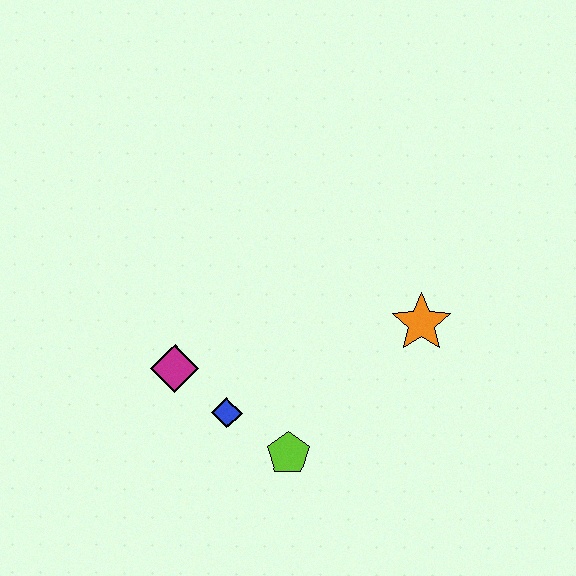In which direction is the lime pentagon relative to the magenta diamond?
The lime pentagon is to the right of the magenta diamond.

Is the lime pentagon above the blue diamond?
No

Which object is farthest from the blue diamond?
The orange star is farthest from the blue diamond.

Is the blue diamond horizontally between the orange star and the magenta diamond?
Yes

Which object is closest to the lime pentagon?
The blue diamond is closest to the lime pentagon.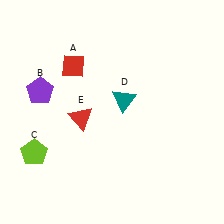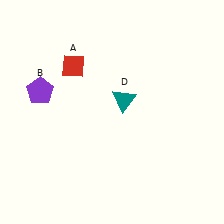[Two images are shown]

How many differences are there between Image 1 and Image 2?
There are 2 differences between the two images.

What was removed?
The red triangle (E), the lime pentagon (C) were removed in Image 2.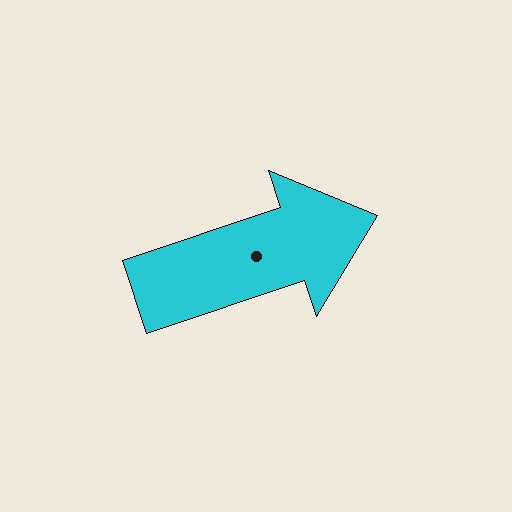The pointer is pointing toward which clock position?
Roughly 2 o'clock.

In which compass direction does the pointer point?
East.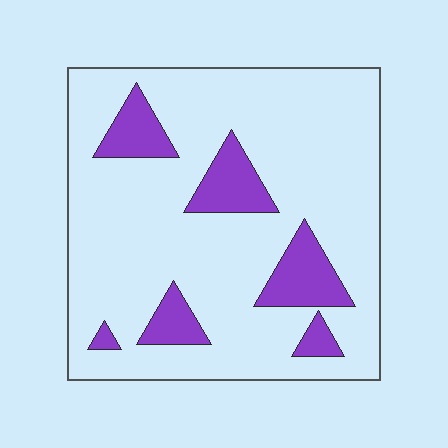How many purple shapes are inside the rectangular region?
6.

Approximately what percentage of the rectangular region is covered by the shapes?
Approximately 15%.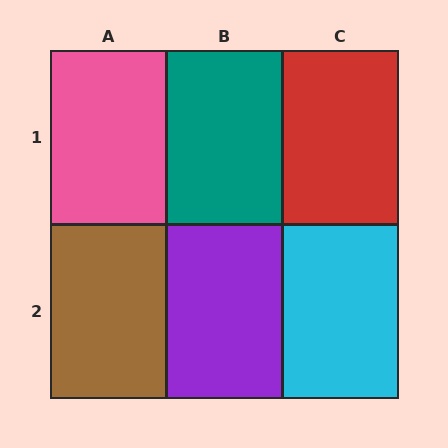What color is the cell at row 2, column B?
Purple.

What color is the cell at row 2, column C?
Cyan.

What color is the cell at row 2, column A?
Brown.